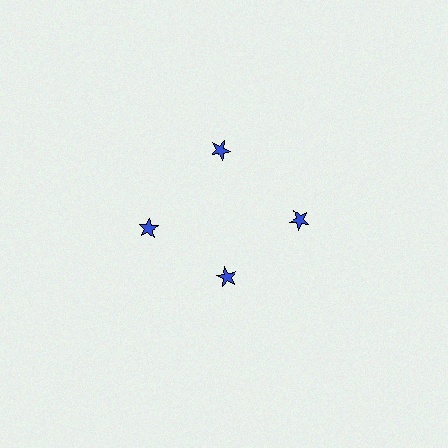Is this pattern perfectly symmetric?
No. The 4 blue stars are arranged in a ring, but one element near the 6 o'clock position is pulled inward toward the center, breaking the 4-fold rotational symmetry.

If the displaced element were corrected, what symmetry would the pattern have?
It would have 4-fold rotational symmetry — the pattern would map onto itself every 90 degrees.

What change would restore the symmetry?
The symmetry would be restored by moving it outward, back onto the ring so that all 4 stars sit at equal angles and equal distance from the center.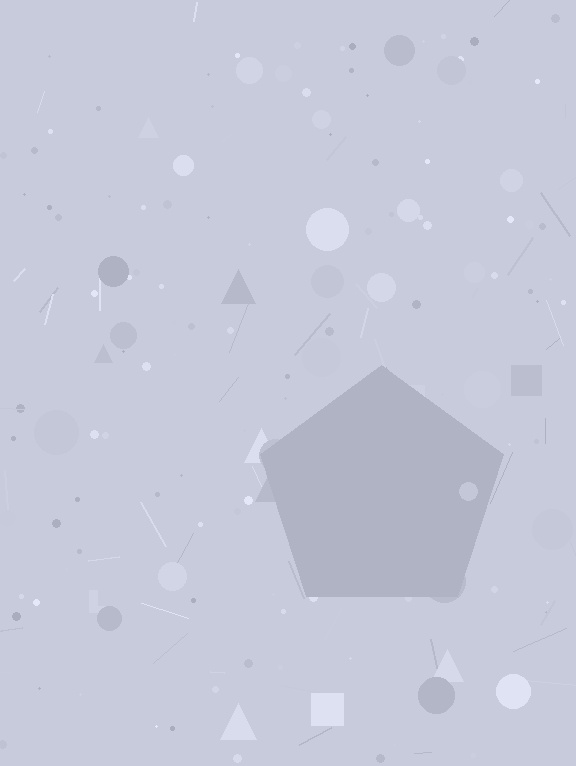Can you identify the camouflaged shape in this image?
The camouflaged shape is a pentagon.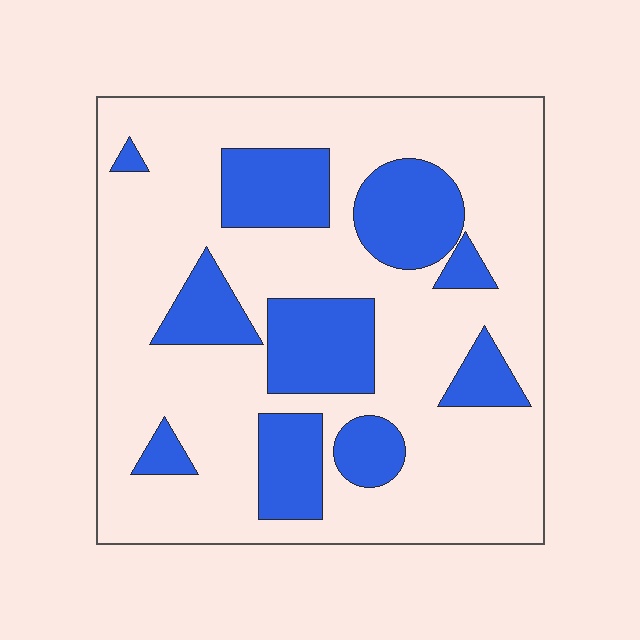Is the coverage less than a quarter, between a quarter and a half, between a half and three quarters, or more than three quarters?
Between a quarter and a half.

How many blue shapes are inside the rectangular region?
10.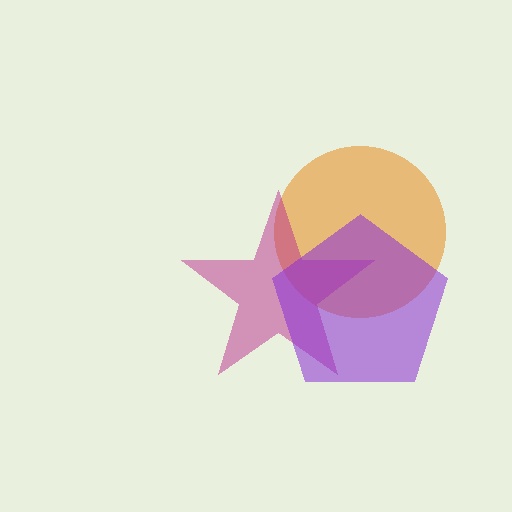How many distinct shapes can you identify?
There are 3 distinct shapes: an orange circle, a magenta star, a purple pentagon.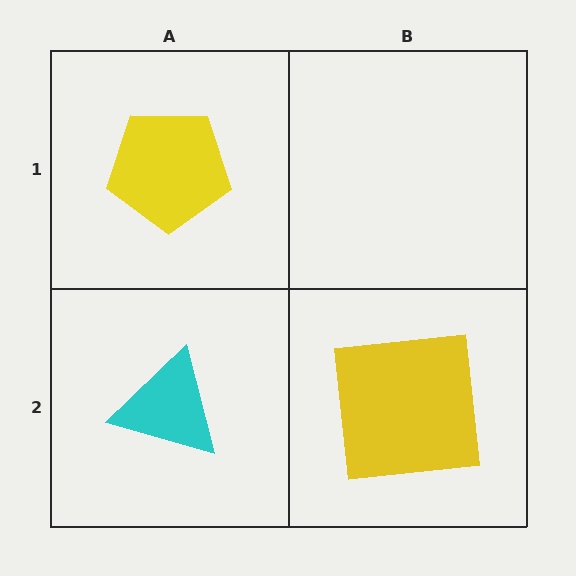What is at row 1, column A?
A yellow pentagon.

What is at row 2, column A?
A cyan triangle.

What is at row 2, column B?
A yellow square.